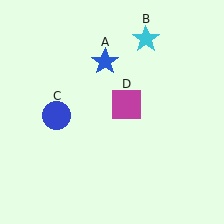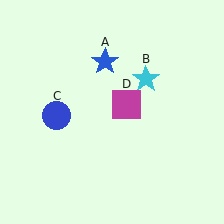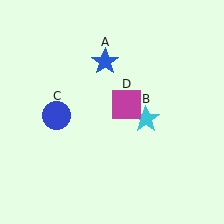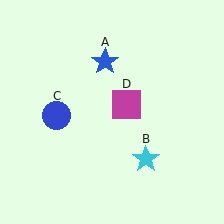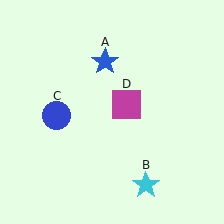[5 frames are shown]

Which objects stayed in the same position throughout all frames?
Blue star (object A) and blue circle (object C) and magenta square (object D) remained stationary.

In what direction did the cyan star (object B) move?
The cyan star (object B) moved down.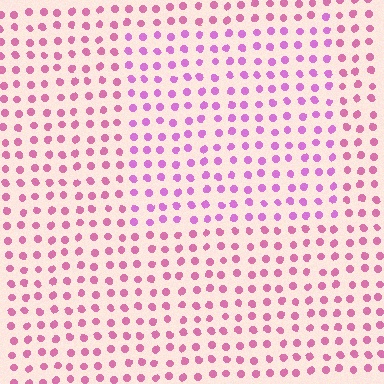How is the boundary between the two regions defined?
The boundary is defined purely by a slight shift in hue (about 27 degrees). Spacing, size, and orientation are identical on both sides.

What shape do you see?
I see a rectangle.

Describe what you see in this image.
The image is filled with small pink elements in a uniform arrangement. A rectangle-shaped region is visible where the elements are tinted to a slightly different hue, forming a subtle color boundary.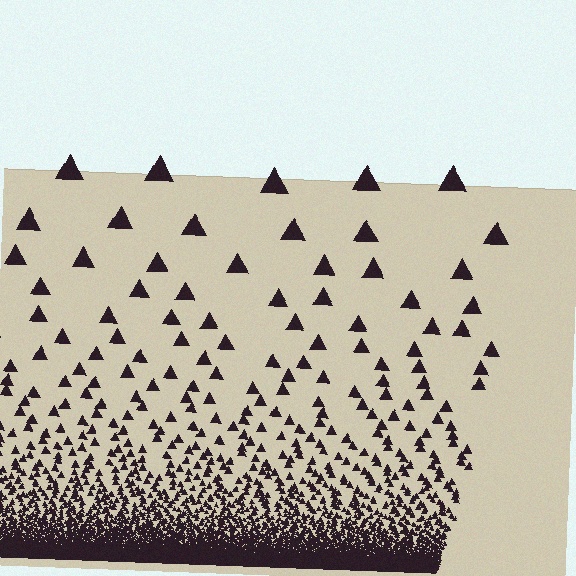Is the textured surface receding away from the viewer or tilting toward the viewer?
The surface appears to tilt toward the viewer. Texture elements get larger and sparser toward the top.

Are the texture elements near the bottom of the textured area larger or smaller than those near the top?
Smaller. The gradient is inverted — elements near the bottom are smaller and denser.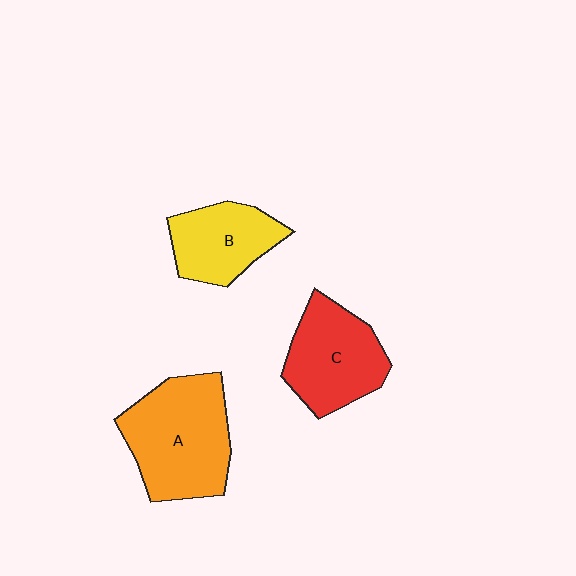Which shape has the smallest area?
Shape B (yellow).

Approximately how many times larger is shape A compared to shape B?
Approximately 1.6 times.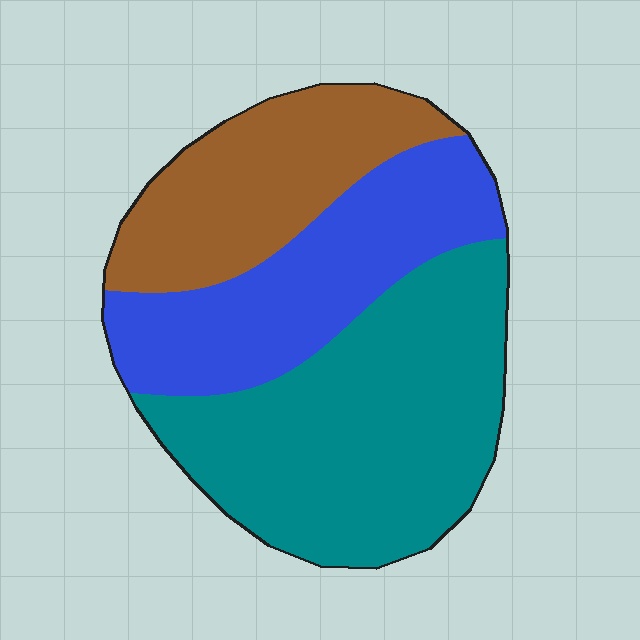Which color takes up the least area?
Brown, at roughly 25%.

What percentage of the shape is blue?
Blue takes up about one third (1/3) of the shape.